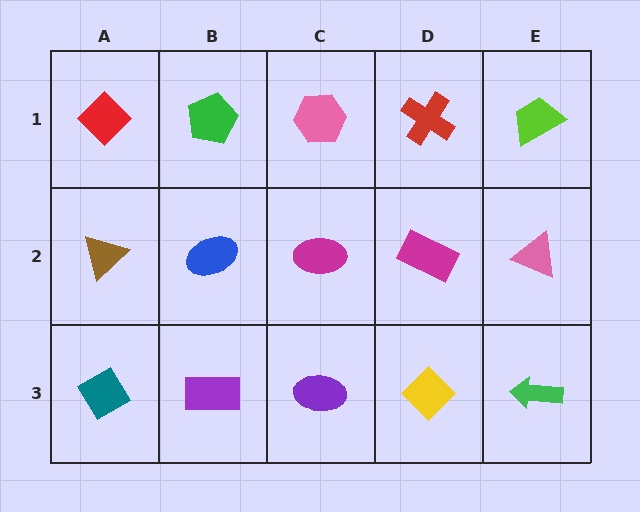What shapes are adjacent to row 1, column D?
A magenta rectangle (row 2, column D), a pink hexagon (row 1, column C), a lime trapezoid (row 1, column E).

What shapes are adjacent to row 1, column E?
A pink triangle (row 2, column E), a red cross (row 1, column D).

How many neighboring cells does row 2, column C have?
4.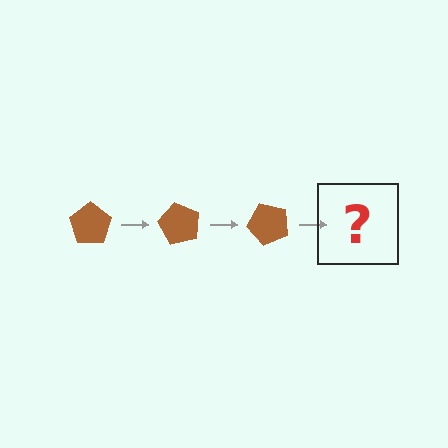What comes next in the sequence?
The next element should be a brown pentagon rotated 180 degrees.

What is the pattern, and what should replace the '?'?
The pattern is that the pentagon rotates 60 degrees each step. The '?' should be a brown pentagon rotated 180 degrees.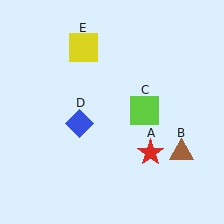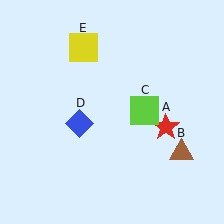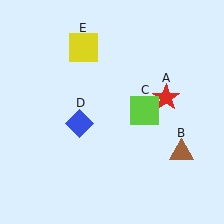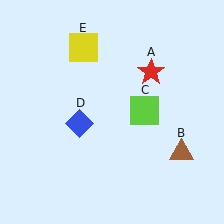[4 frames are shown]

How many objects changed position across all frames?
1 object changed position: red star (object A).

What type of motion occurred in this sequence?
The red star (object A) rotated counterclockwise around the center of the scene.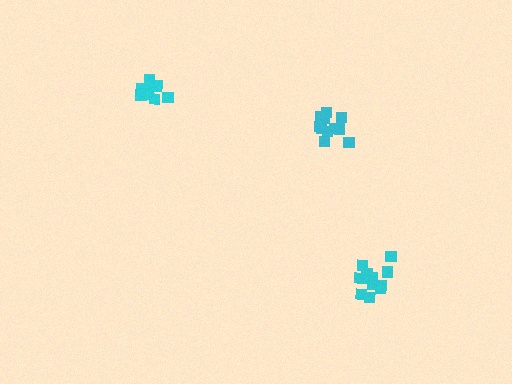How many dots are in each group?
Group 1: 11 dots, Group 2: 11 dots, Group 3: 9 dots (31 total).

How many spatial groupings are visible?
There are 3 spatial groupings.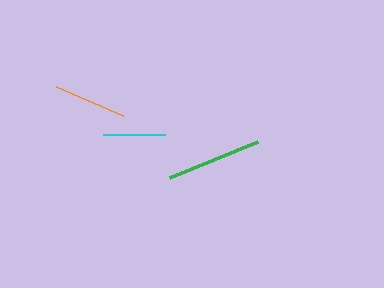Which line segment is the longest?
The green line is the longest at approximately 95 pixels.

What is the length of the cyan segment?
The cyan segment is approximately 62 pixels long.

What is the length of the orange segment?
The orange segment is approximately 73 pixels long.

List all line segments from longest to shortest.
From longest to shortest: green, orange, cyan.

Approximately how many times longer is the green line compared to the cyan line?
The green line is approximately 1.5 times the length of the cyan line.